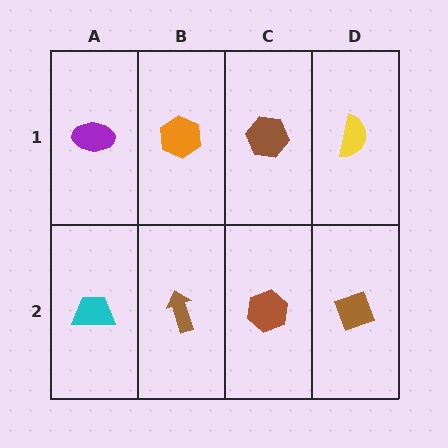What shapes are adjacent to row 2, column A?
A purple ellipse (row 1, column A), a brown arrow (row 2, column B).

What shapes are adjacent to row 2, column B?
An orange hexagon (row 1, column B), a cyan trapezoid (row 2, column A), a brown hexagon (row 2, column C).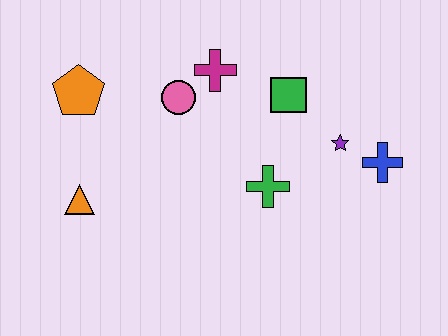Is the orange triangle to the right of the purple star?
No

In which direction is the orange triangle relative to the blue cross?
The orange triangle is to the left of the blue cross.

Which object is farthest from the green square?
The orange triangle is farthest from the green square.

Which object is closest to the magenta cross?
The pink circle is closest to the magenta cross.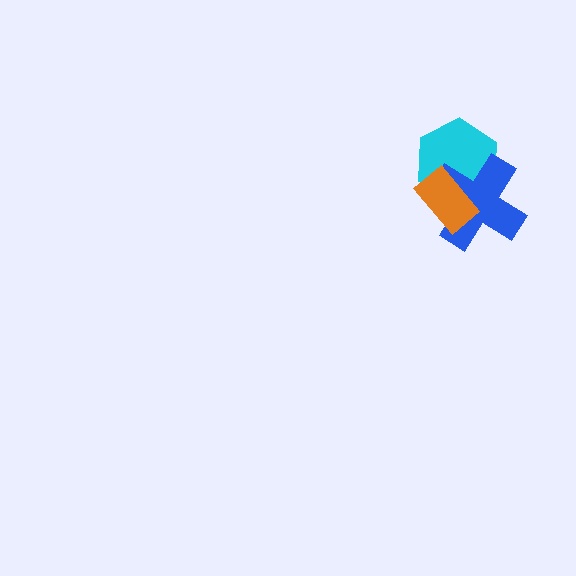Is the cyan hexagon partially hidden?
Yes, it is partially covered by another shape.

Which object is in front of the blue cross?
The orange rectangle is in front of the blue cross.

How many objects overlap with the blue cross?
2 objects overlap with the blue cross.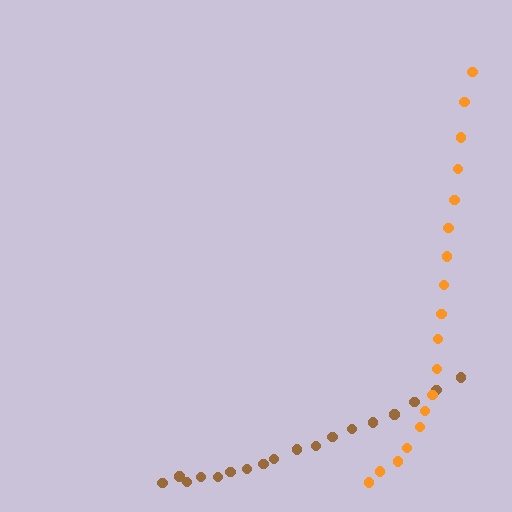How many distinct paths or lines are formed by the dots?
There are 2 distinct paths.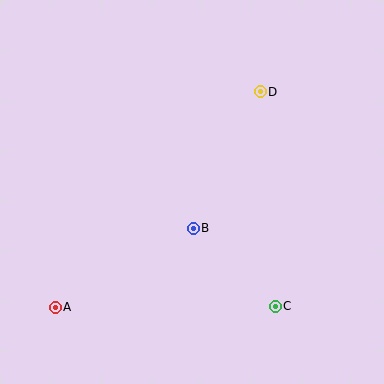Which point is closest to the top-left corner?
Point D is closest to the top-left corner.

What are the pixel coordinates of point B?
Point B is at (193, 228).